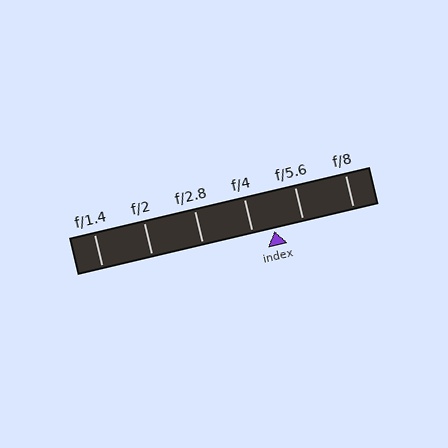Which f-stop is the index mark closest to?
The index mark is closest to f/4.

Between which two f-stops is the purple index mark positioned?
The index mark is between f/4 and f/5.6.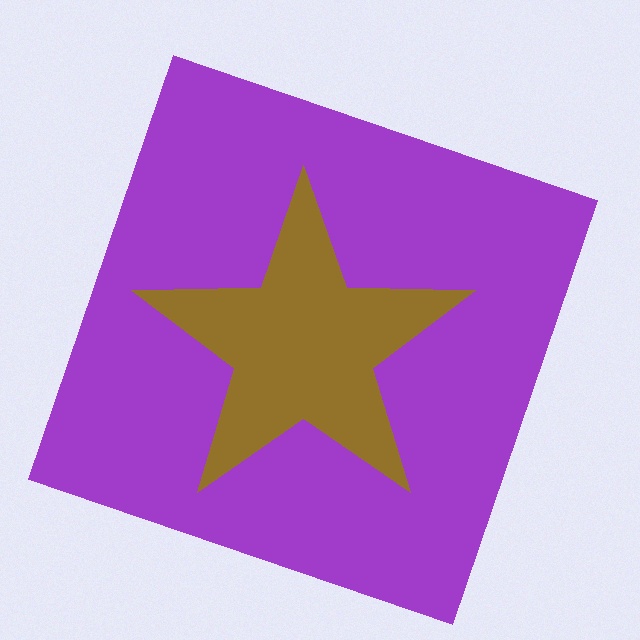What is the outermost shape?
The purple square.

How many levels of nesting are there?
2.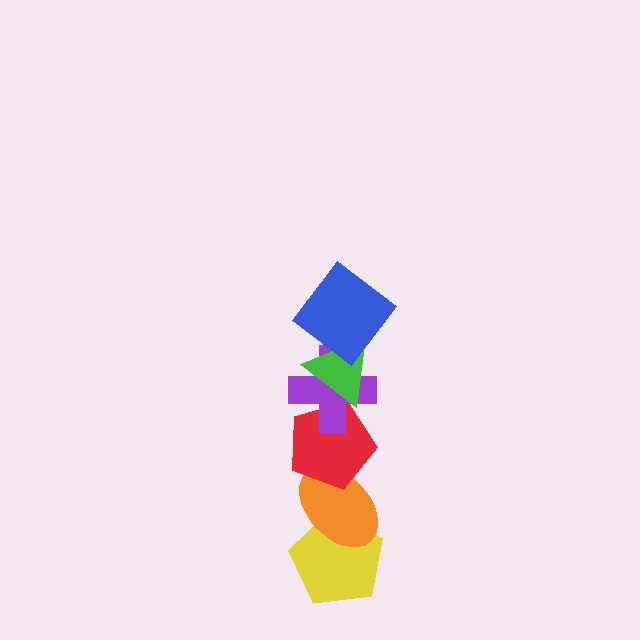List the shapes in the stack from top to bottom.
From top to bottom: the blue diamond, the green triangle, the purple cross, the red pentagon, the orange ellipse, the yellow pentagon.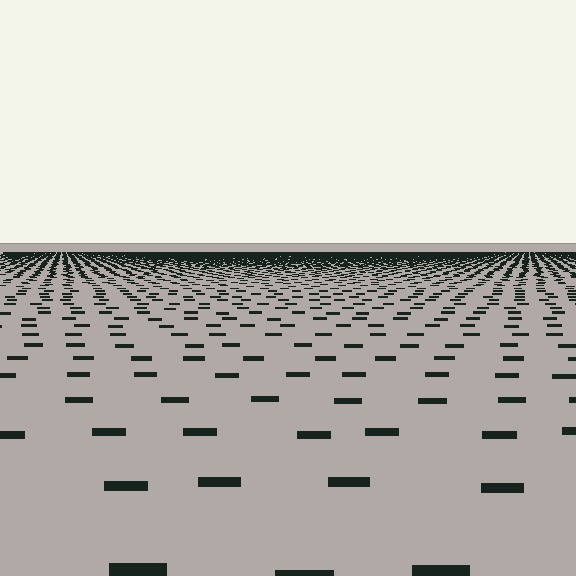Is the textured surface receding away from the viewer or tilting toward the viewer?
The surface is receding away from the viewer. Texture elements get smaller and denser toward the top.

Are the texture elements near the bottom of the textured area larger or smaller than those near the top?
Larger. Near the bottom, elements are closer to the viewer and appear at a bigger on-screen size.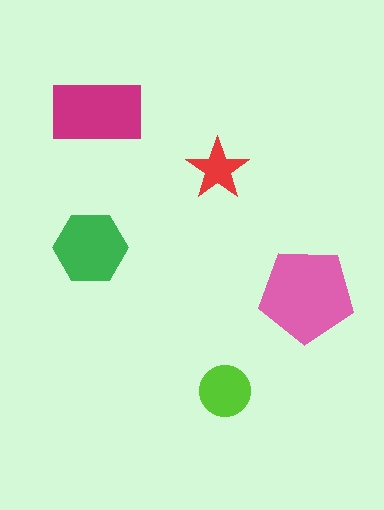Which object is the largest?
The pink pentagon.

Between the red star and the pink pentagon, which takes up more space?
The pink pentagon.